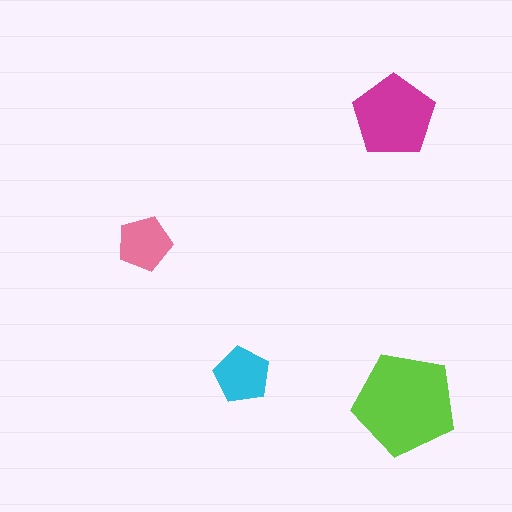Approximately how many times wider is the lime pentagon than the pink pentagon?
About 2 times wider.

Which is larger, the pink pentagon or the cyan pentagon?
The cyan one.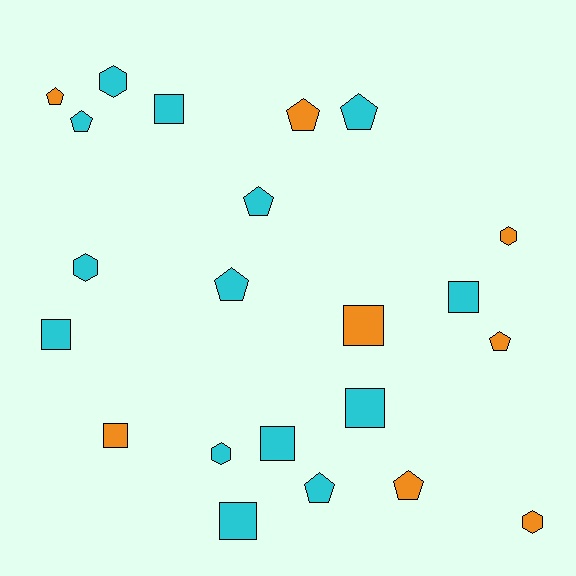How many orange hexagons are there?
There are 2 orange hexagons.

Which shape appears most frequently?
Pentagon, with 9 objects.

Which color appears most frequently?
Cyan, with 14 objects.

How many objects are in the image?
There are 22 objects.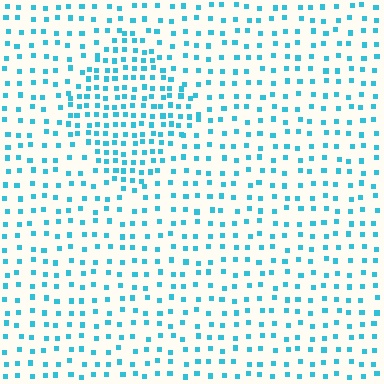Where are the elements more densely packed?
The elements are more densely packed inside the diamond boundary.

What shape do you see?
I see a diamond.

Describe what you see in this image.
The image contains small cyan elements arranged at two different densities. A diamond-shaped region is visible where the elements are more densely packed than the surrounding area.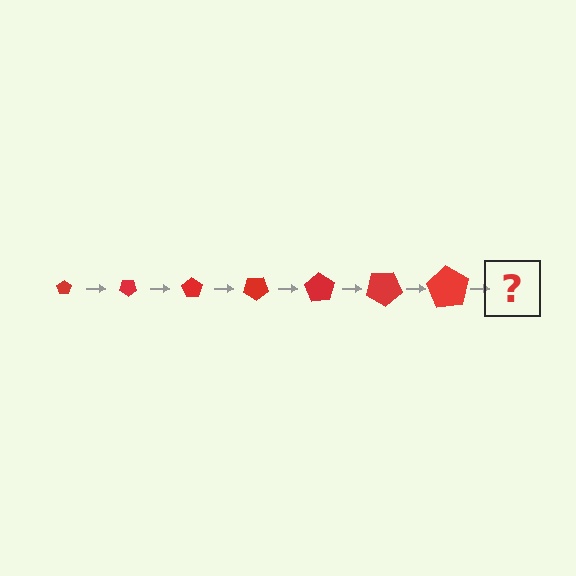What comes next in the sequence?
The next element should be a pentagon, larger than the previous one and rotated 245 degrees from the start.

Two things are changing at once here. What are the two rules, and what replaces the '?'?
The two rules are that the pentagon grows larger each step and it rotates 35 degrees each step. The '?' should be a pentagon, larger than the previous one and rotated 245 degrees from the start.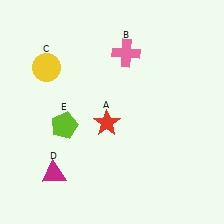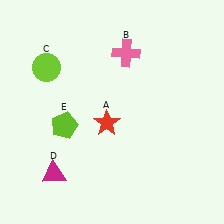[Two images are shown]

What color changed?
The circle (C) changed from yellow in Image 1 to lime in Image 2.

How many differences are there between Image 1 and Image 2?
There is 1 difference between the two images.